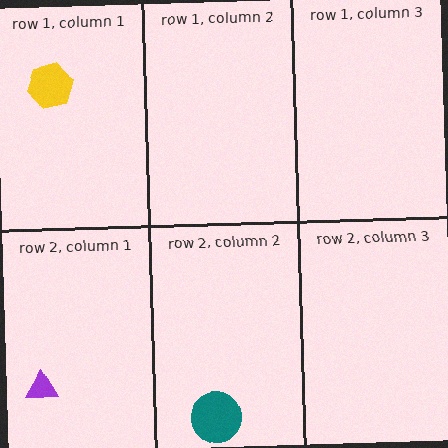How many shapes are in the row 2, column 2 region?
1.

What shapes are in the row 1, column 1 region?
The yellow hexagon.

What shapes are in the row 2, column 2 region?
The teal circle.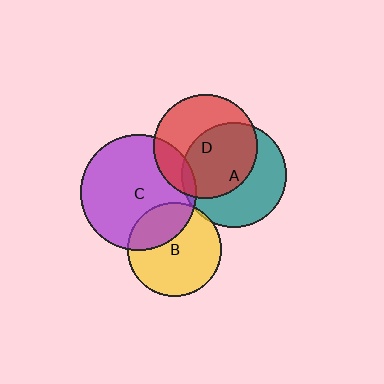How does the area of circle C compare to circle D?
Approximately 1.3 times.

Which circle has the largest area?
Circle C (purple).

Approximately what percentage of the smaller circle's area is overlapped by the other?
Approximately 5%.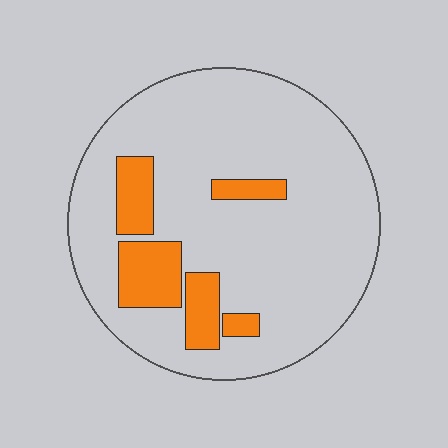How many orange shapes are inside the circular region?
5.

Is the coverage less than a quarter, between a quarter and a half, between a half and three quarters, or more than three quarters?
Less than a quarter.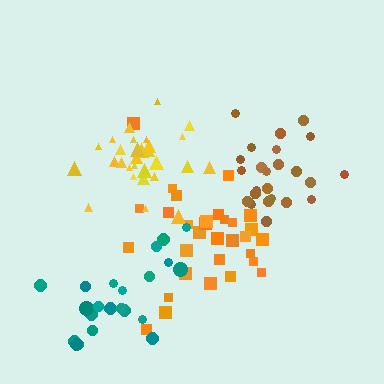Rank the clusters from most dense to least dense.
yellow, brown, orange, teal.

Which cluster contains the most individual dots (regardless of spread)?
Orange (32).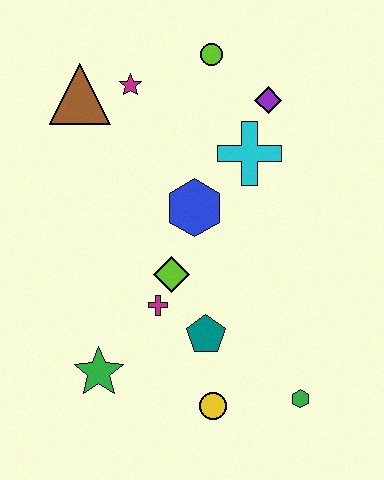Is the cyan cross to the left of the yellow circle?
No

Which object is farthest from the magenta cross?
The lime circle is farthest from the magenta cross.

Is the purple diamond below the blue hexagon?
No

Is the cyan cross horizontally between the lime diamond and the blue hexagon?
No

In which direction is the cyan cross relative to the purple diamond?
The cyan cross is below the purple diamond.